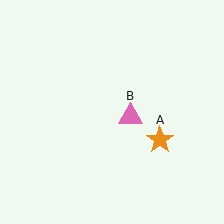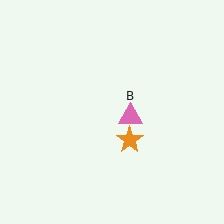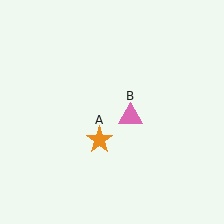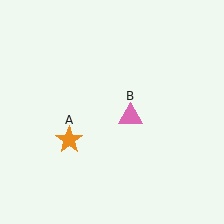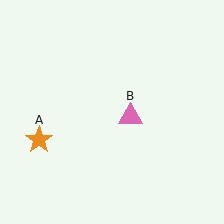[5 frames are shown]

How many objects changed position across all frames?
1 object changed position: orange star (object A).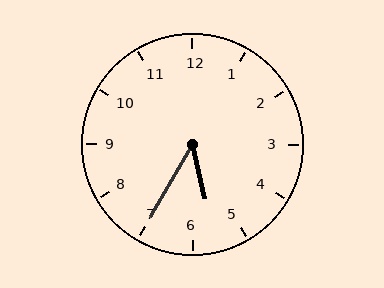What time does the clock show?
5:35.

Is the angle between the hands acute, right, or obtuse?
It is acute.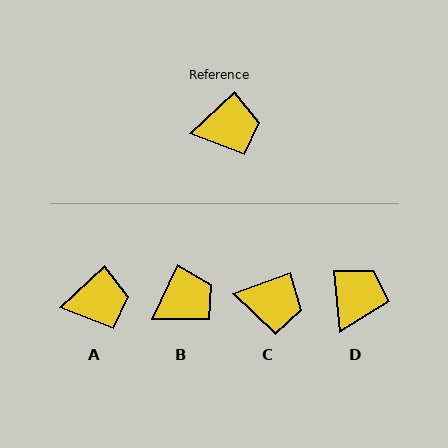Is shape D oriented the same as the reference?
No, it is off by about 52 degrees.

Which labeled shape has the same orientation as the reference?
A.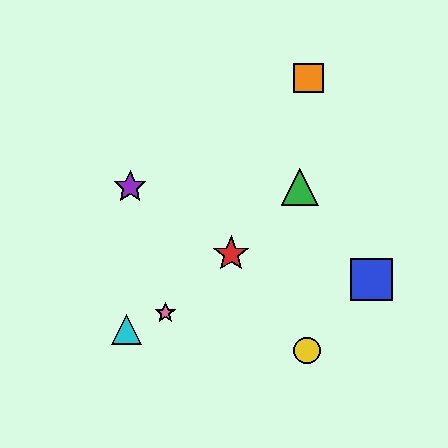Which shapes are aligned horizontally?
The green triangle, the purple star are aligned horizontally.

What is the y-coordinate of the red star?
The red star is at y≈254.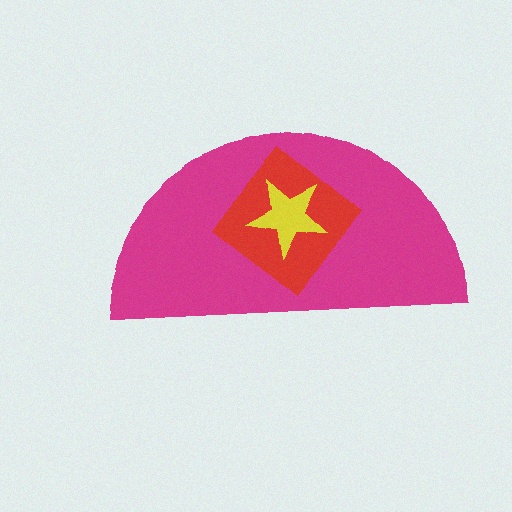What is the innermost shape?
The yellow star.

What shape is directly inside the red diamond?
The yellow star.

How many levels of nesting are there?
3.